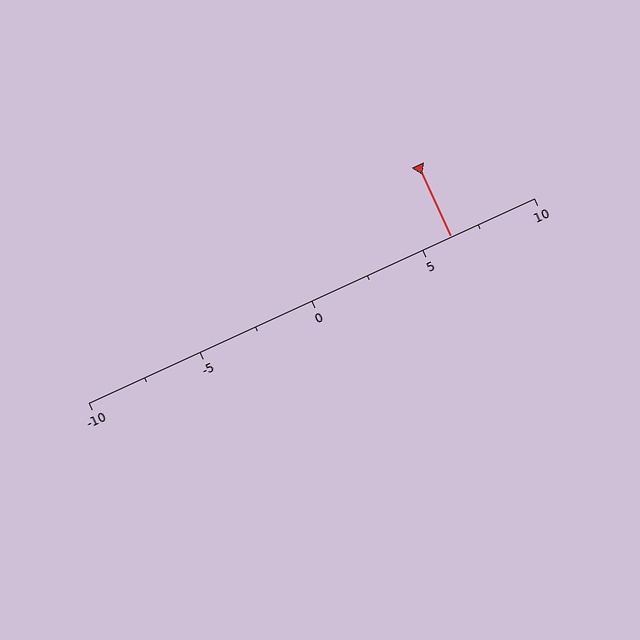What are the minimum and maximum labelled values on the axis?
The axis runs from -10 to 10.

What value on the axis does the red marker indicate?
The marker indicates approximately 6.2.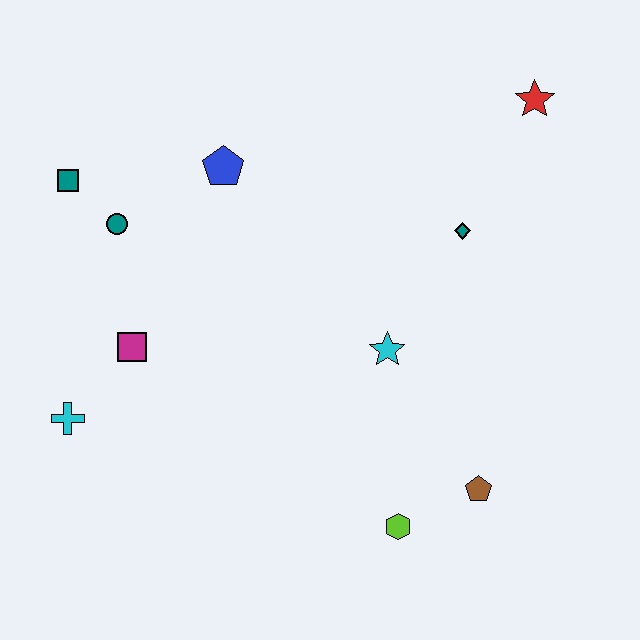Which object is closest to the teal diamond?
The cyan star is closest to the teal diamond.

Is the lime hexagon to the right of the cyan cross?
Yes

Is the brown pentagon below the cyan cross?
Yes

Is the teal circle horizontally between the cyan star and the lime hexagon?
No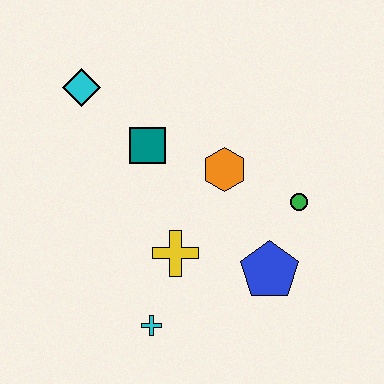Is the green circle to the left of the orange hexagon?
No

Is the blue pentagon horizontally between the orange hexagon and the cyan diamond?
No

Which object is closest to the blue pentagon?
The green circle is closest to the blue pentagon.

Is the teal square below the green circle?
No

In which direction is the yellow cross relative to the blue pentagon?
The yellow cross is to the left of the blue pentagon.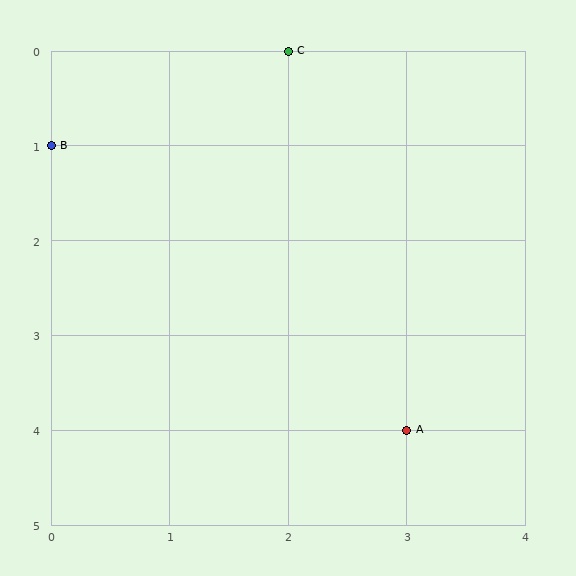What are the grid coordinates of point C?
Point C is at grid coordinates (2, 0).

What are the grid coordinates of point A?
Point A is at grid coordinates (3, 4).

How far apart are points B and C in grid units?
Points B and C are 2 columns and 1 row apart (about 2.2 grid units diagonally).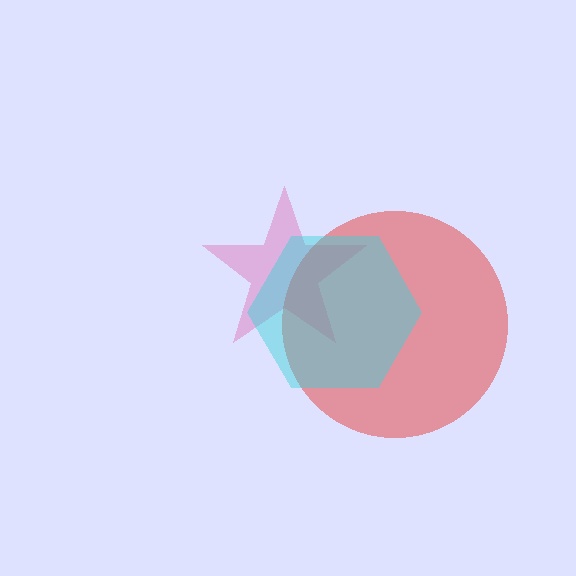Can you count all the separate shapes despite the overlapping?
Yes, there are 3 separate shapes.